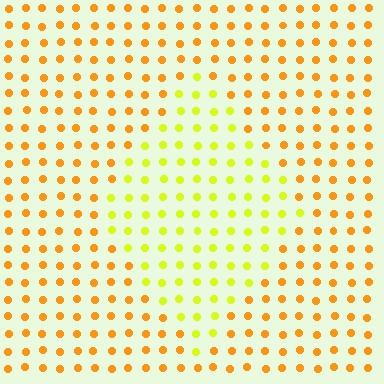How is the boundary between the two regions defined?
The boundary is defined purely by a slight shift in hue (about 37 degrees). Spacing, size, and orientation are identical on both sides.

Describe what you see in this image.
The image is filled with small orange elements in a uniform arrangement. A diamond-shaped region is visible where the elements are tinted to a slightly different hue, forming a subtle color boundary.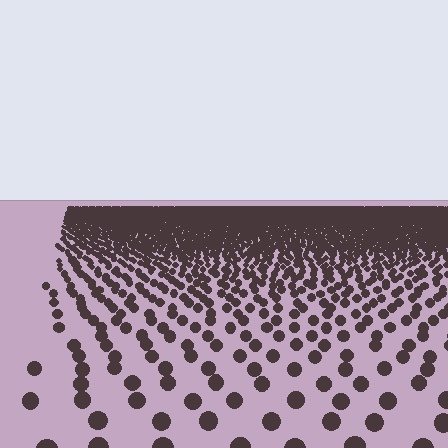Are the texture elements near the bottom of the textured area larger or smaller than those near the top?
Larger. Near the bottom, elements are closer to the viewer and appear at a bigger on-screen size.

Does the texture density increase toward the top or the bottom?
Density increases toward the top.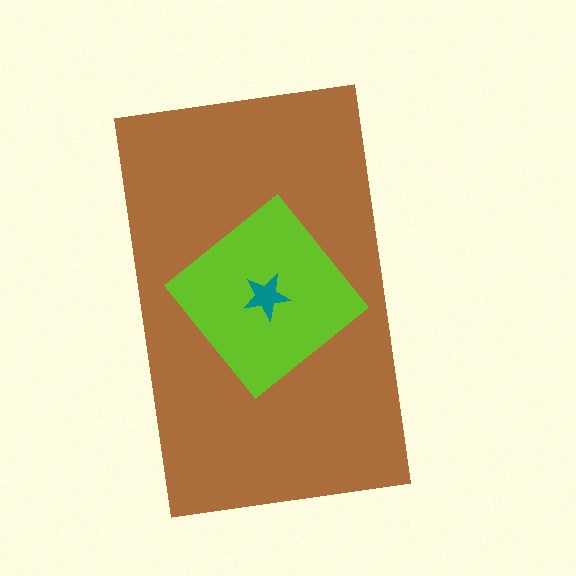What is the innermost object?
The teal star.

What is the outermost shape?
The brown rectangle.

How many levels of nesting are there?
3.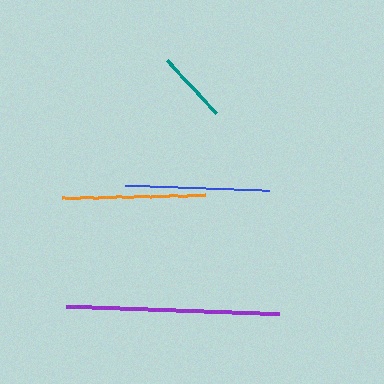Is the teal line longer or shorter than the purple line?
The purple line is longer than the teal line.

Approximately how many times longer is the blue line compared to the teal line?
The blue line is approximately 2.0 times the length of the teal line.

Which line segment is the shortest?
The teal line is the shortest at approximately 73 pixels.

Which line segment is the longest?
The purple line is the longest at approximately 213 pixels.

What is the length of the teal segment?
The teal segment is approximately 73 pixels long.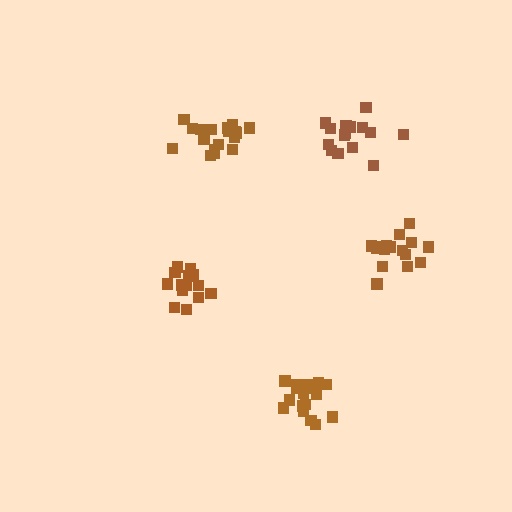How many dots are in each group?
Group 1: 19 dots, Group 2: 16 dots, Group 3: 18 dots, Group 4: 14 dots, Group 5: 15 dots (82 total).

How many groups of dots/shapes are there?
There are 5 groups.